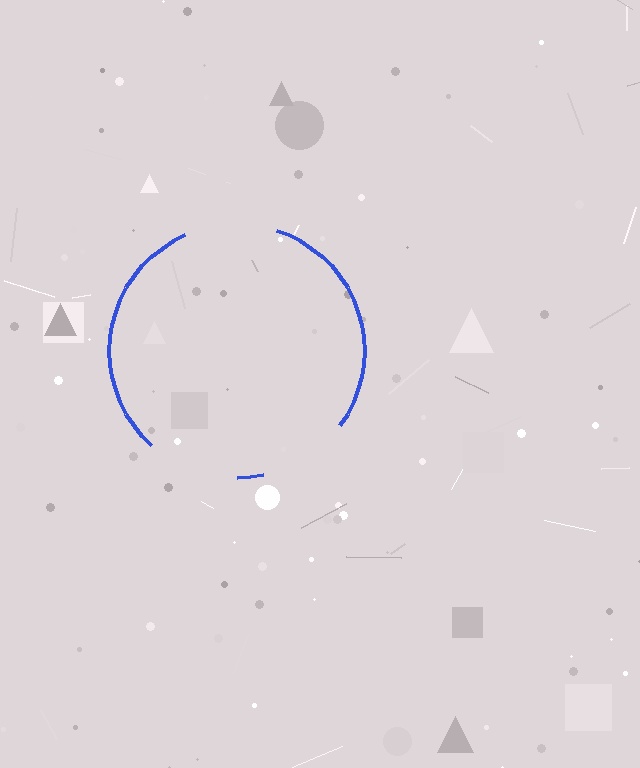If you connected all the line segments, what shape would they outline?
They would outline a circle.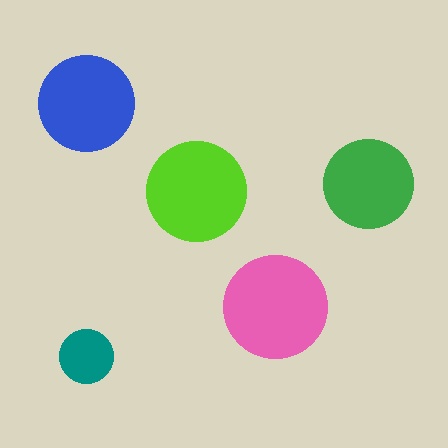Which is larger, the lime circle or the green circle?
The lime one.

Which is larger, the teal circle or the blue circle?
The blue one.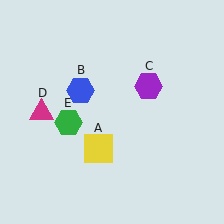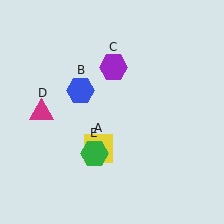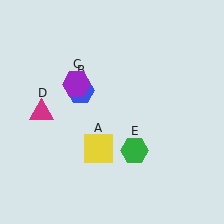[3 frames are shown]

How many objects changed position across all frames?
2 objects changed position: purple hexagon (object C), green hexagon (object E).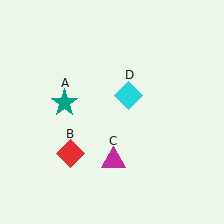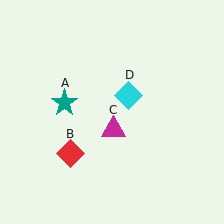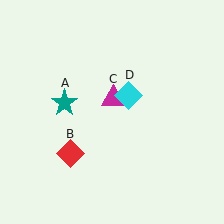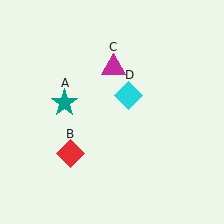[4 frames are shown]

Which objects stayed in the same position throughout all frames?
Teal star (object A) and red diamond (object B) and cyan diamond (object D) remained stationary.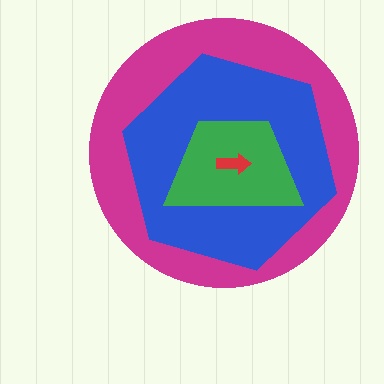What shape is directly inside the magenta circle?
The blue hexagon.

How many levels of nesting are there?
4.